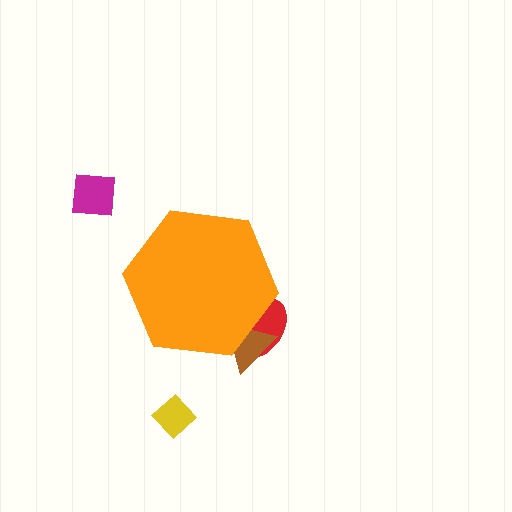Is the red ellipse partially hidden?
Yes, the red ellipse is partially hidden behind the orange hexagon.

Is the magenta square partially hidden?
No, the magenta square is fully visible.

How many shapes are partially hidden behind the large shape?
2 shapes are partially hidden.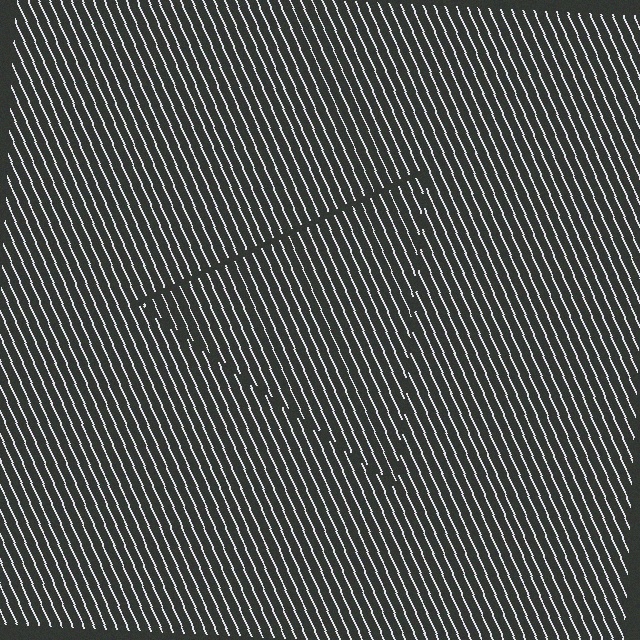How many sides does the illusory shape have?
3 sides — the line-ends trace a triangle.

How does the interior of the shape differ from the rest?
The interior of the shape contains the same grating, shifted by half a period — the contour is defined by the phase discontinuity where line-ends from the inner and outer gratings abut.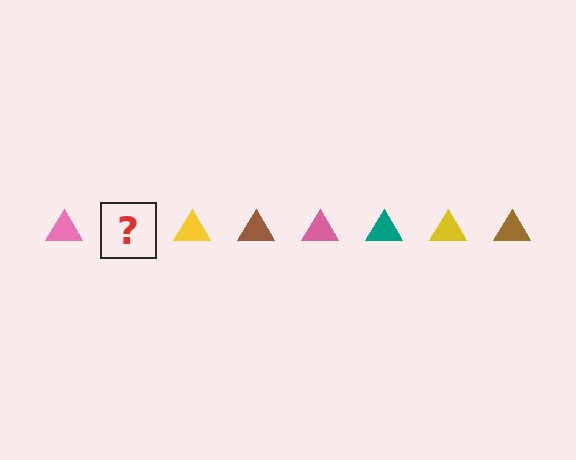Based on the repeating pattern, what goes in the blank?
The blank should be a teal triangle.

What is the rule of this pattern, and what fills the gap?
The rule is that the pattern cycles through pink, teal, yellow, brown triangles. The gap should be filled with a teal triangle.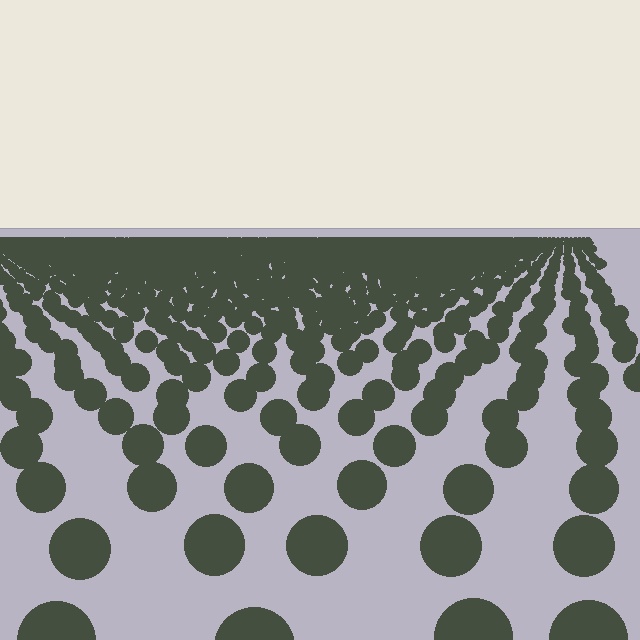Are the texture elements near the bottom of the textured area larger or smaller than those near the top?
Larger. Near the bottom, elements are closer to the viewer and appear at a bigger on-screen size.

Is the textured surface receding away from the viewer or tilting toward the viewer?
The surface is receding away from the viewer. Texture elements get smaller and denser toward the top.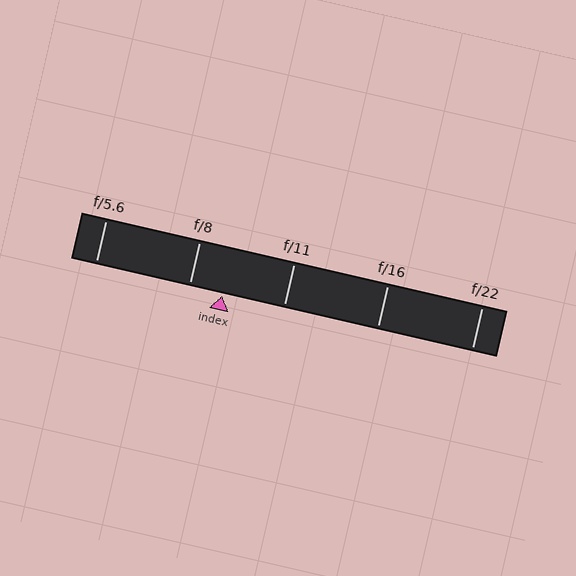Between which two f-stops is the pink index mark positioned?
The index mark is between f/8 and f/11.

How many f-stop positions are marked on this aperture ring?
There are 5 f-stop positions marked.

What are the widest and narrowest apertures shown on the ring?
The widest aperture shown is f/5.6 and the narrowest is f/22.